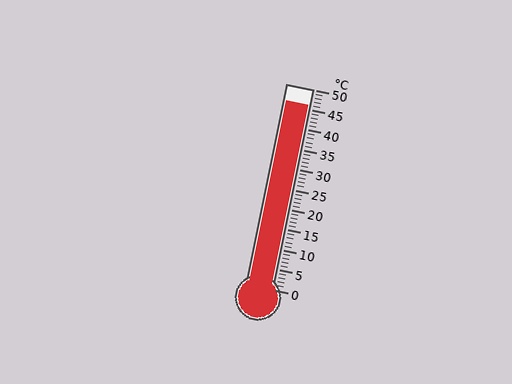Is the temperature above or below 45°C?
The temperature is above 45°C.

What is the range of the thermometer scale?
The thermometer scale ranges from 0°C to 50°C.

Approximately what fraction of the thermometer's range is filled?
The thermometer is filled to approximately 90% of its range.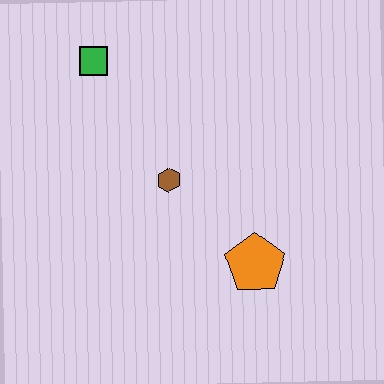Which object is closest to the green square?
The brown hexagon is closest to the green square.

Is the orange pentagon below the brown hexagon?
Yes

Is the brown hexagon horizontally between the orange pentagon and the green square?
Yes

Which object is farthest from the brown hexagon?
The green square is farthest from the brown hexagon.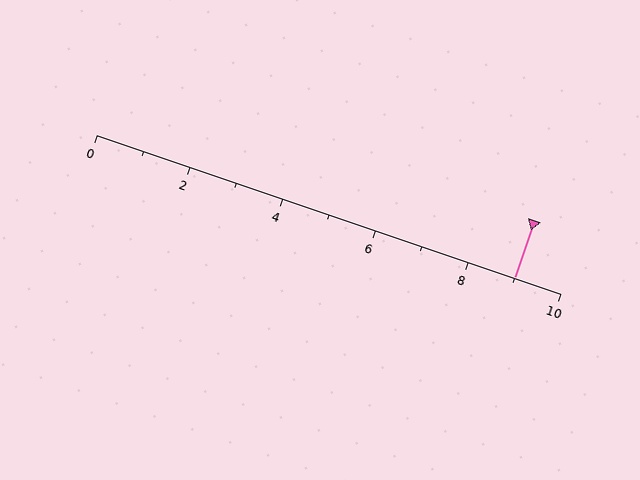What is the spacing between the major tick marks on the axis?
The major ticks are spaced 2 apart.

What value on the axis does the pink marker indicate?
The marker indicates approximately 9.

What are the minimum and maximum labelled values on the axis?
The axis runs from 0 to 10.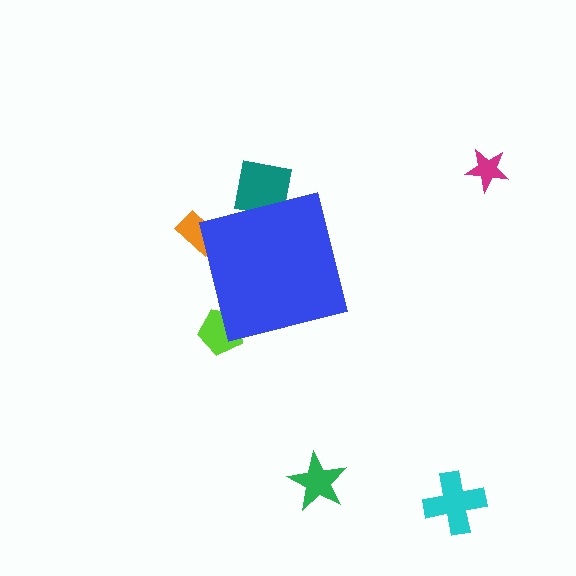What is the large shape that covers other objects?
A blue square.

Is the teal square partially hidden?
Yes, the teal square is partially hidden behind the blue square.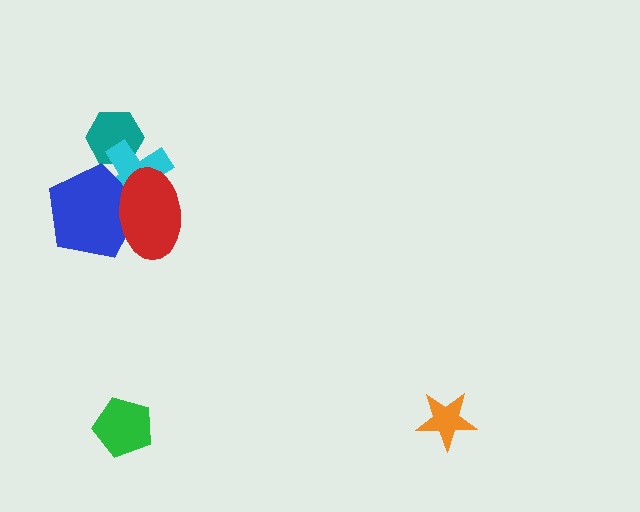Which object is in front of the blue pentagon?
The red ellipse is in front of the blue pentagon.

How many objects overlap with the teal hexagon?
1 object overlaps with the teal hexagon.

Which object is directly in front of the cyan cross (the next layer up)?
The blue pentagon is directly in front of the cyan cross.